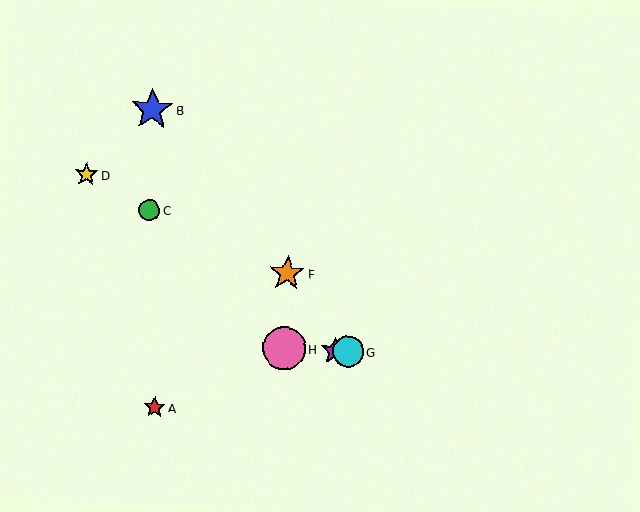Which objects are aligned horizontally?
Objects E, G, H are aligned horizontally.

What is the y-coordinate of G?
Object G is at y≈352.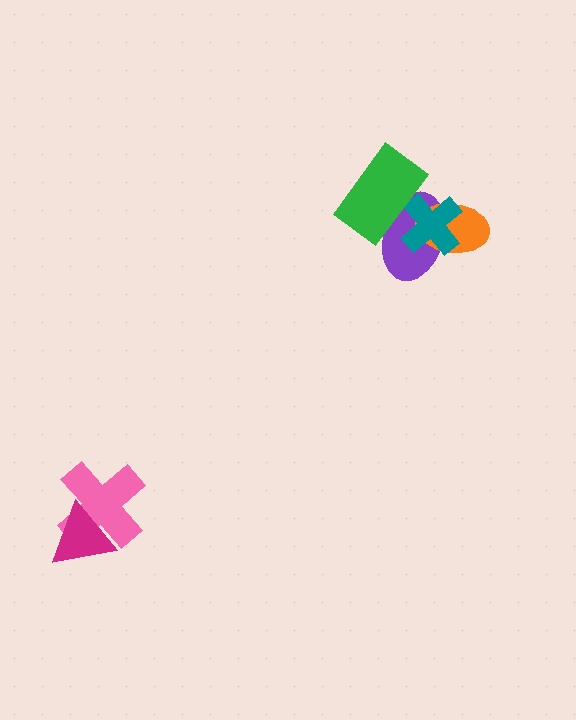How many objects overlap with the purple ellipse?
3 objects overlap with the purple ellipse.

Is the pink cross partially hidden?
Yes, it is partially covered by another shape.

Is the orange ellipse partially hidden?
Yes, it is partially covered by another shape.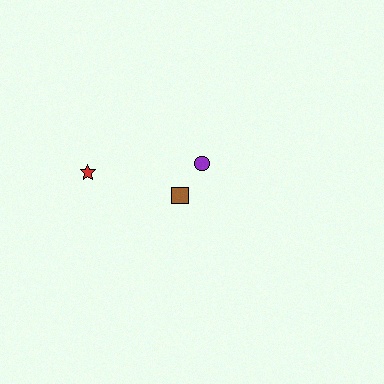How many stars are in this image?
There is 1 star.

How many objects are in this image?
There are 3 objects.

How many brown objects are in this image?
There is 1 brown object.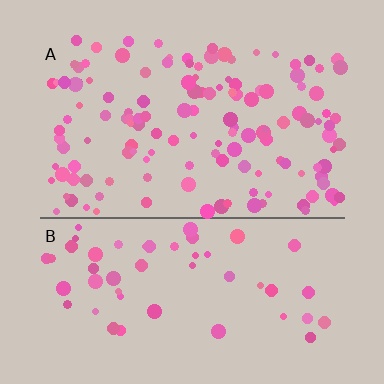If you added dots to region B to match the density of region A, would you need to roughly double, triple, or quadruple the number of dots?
Approximately triple.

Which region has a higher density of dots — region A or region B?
A (the top).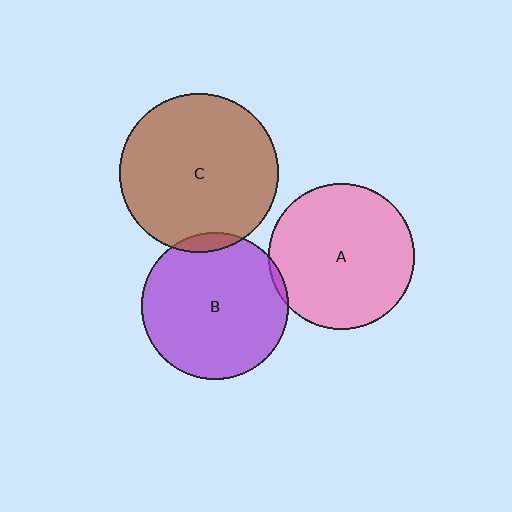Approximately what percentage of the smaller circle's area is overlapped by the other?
Approximately 5%.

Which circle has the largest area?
Circle C (brown).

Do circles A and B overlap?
Yes.